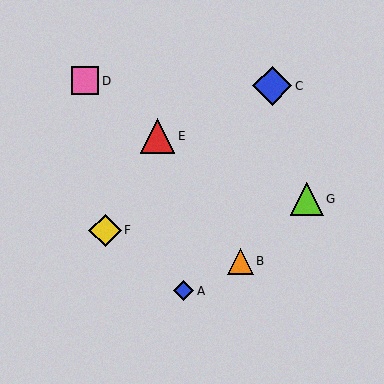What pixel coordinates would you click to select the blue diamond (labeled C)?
Click at (272, 86) to select the blue diamond C.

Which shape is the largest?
The blue diamond (labeled C) is the largest.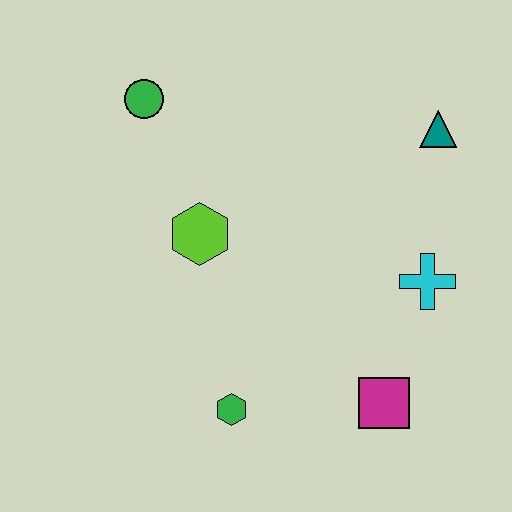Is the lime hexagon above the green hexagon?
Yes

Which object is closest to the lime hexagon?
The green circle is closest to the lime hexagon.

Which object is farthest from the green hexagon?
The teal triangle is farthest from the green hexagon.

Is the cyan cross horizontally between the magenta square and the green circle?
No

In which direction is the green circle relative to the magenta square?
The green circle is above the magenta square.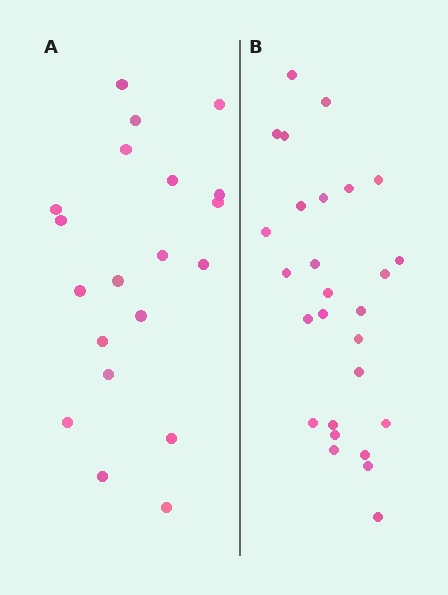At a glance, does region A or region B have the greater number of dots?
Region B (the right region) has more dots.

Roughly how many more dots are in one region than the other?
Region B has roughly 8 or so more dots than region A.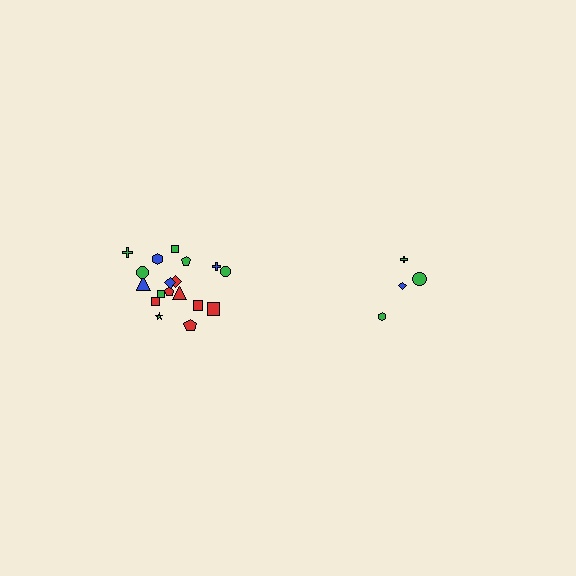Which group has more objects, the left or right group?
The left group.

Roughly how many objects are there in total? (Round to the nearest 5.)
Roughly 20 objects in total.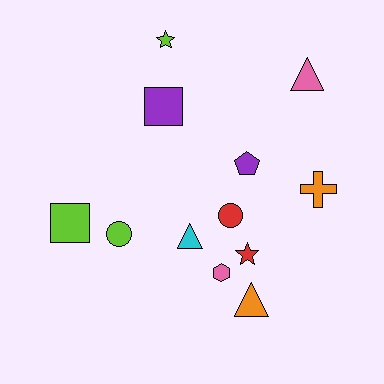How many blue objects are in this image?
There are no blue objects.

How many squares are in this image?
There are 2 squares.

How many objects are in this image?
There are 12 objects.